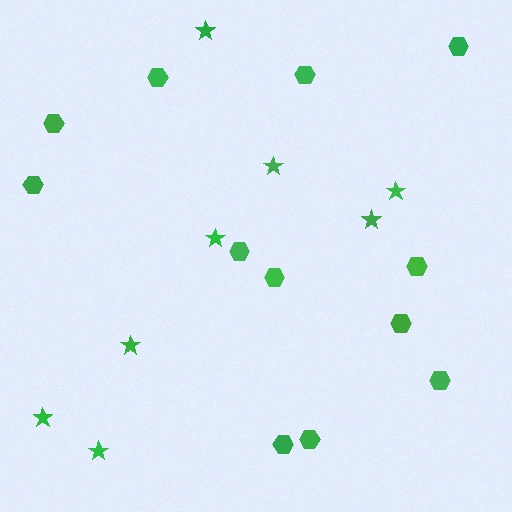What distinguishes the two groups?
There are 2 groups: one group of hexagons (12) and one group of stars (8).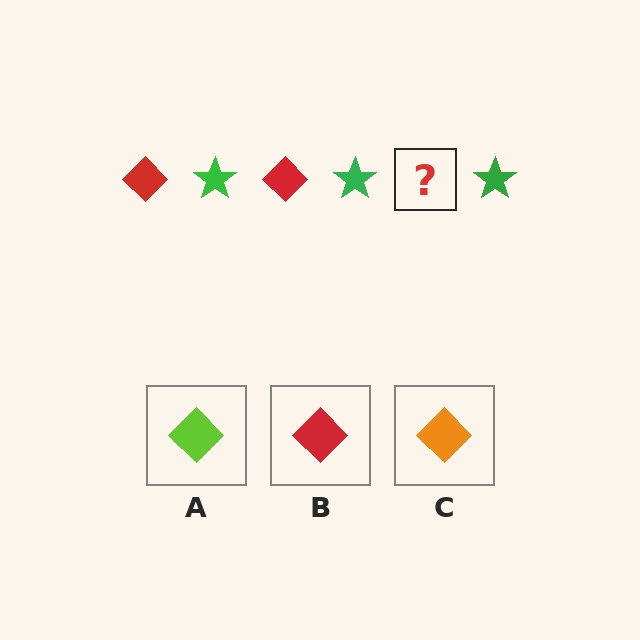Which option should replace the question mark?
Option B.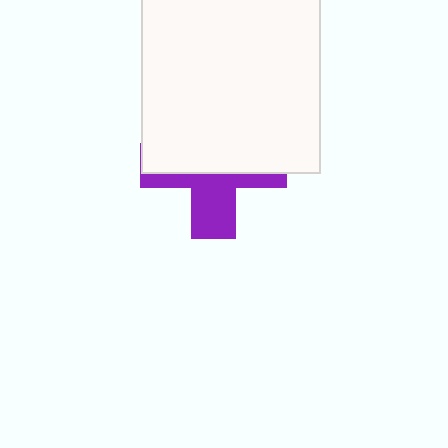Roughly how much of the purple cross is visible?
A small part of it is visible (roughly 40%).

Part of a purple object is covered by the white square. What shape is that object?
It is a cross.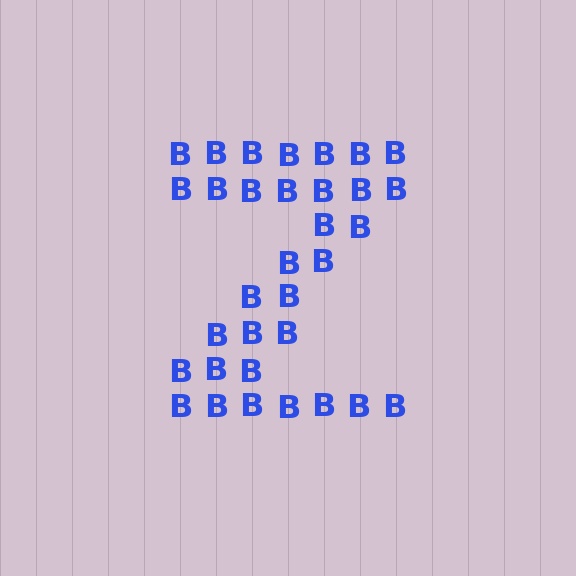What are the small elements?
The small elements are letter B's.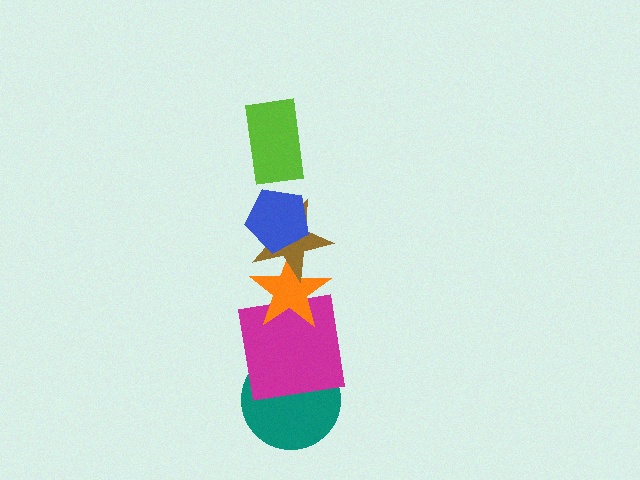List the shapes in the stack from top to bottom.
From top to bottom: the lime rectangle, the blue pentagon, the brown star, the orange star, the magenta square, the teal circle.